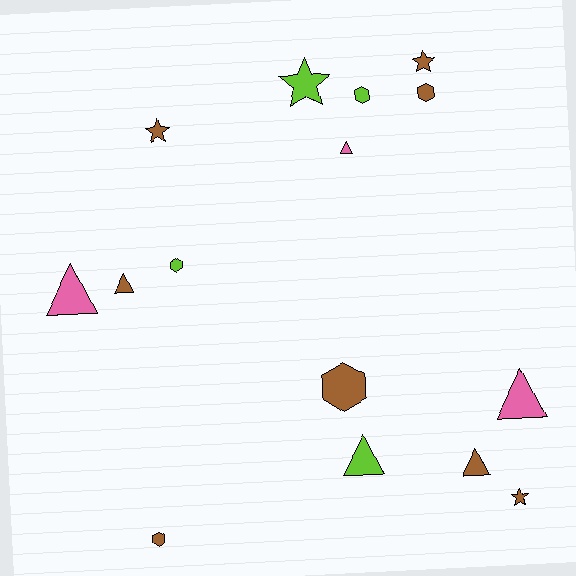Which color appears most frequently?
Brown, with 8 objects.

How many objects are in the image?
There are 15 objects.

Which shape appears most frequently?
Triangle, with 6 objects.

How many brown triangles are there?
There are 2 brown triangles.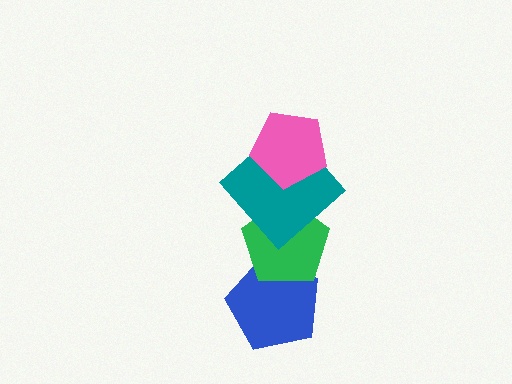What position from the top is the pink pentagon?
The pink pentagon is 1st from the top.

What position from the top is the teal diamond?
The teal diamond is 2nd from the top.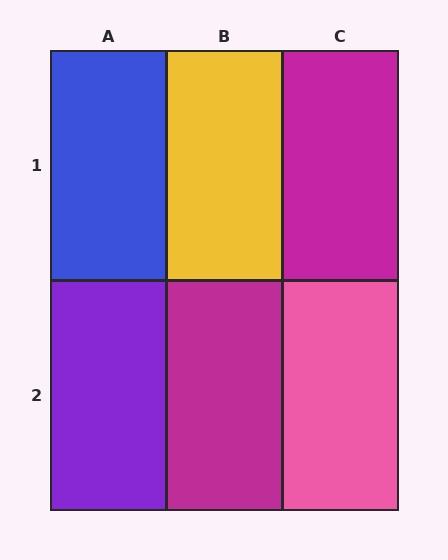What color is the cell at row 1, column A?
Blue.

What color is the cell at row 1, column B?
Yellow.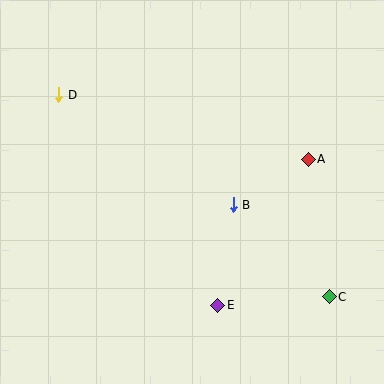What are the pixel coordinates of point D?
Point D is at (59, 95).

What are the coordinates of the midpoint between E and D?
The midpoint between E and D is at (138, 200).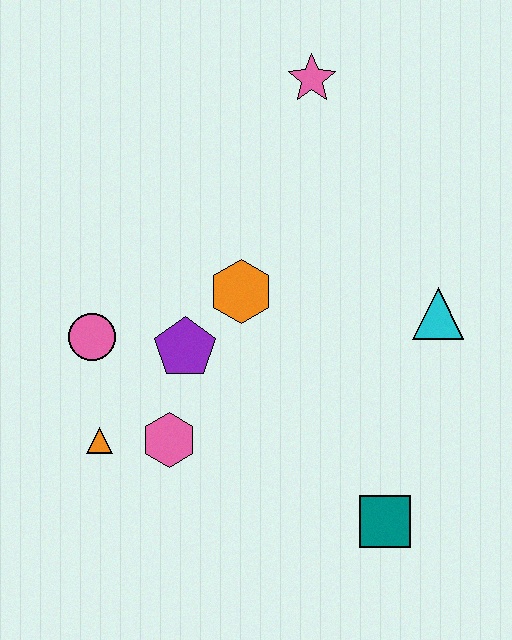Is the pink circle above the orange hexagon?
No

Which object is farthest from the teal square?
The pink star is farthest from the teal square.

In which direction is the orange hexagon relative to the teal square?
The orange hexagon is above the teal square.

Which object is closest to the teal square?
The cyan triangle is closest to the teal square.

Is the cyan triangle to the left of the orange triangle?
No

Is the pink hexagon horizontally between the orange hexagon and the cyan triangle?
No